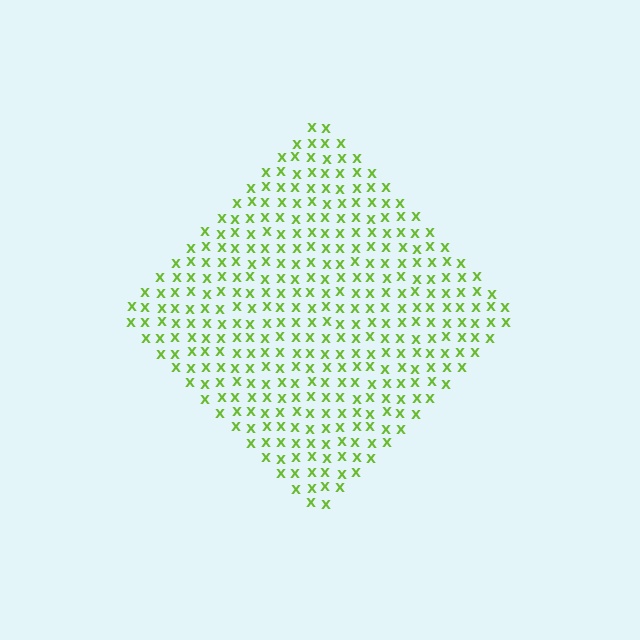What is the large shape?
The large shape is a diamond.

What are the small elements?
The small elements are letter X's.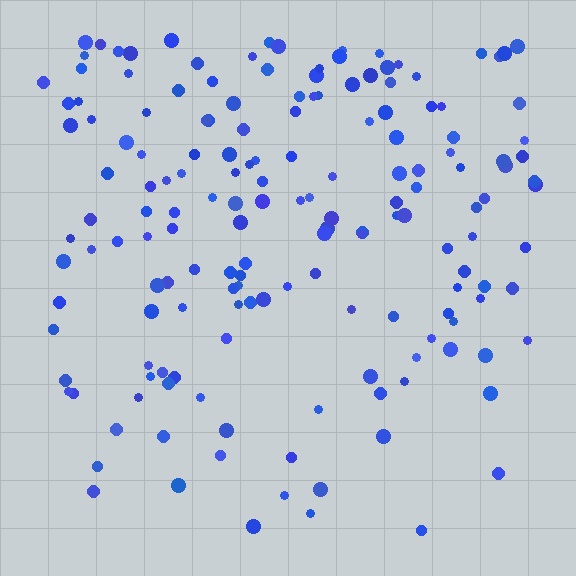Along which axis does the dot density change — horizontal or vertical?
Vertical.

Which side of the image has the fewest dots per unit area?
The bottom.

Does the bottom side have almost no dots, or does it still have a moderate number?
Still a moderate number, just noticeably fewer than the top.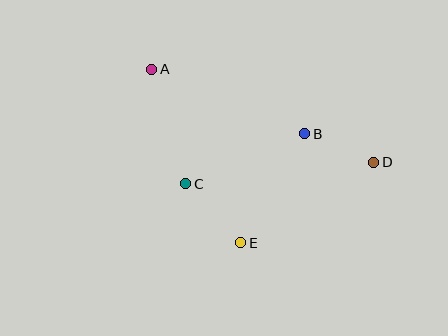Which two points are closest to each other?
Points B and D are closest to each other.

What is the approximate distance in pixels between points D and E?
The distance between D and E is approximately 155 pixels.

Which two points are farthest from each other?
Points A and D are farthest from each other.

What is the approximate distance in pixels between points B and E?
The distance between B and E is approximately 126 pixels.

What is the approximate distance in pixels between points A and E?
The distance between A and E is approximately 195 pixels.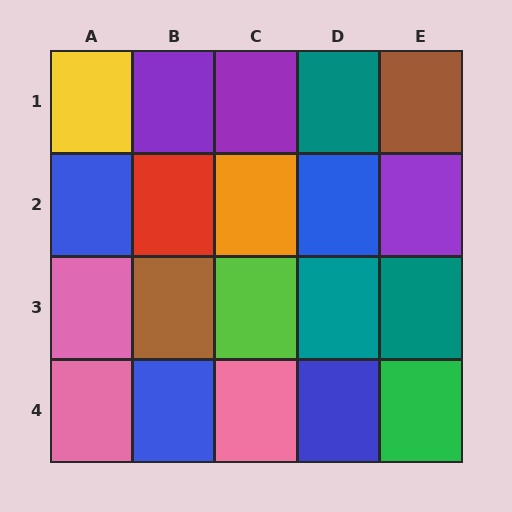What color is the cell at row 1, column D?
Teal.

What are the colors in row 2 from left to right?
Blue, red, orange, blue, purple.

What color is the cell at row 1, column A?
Yellow.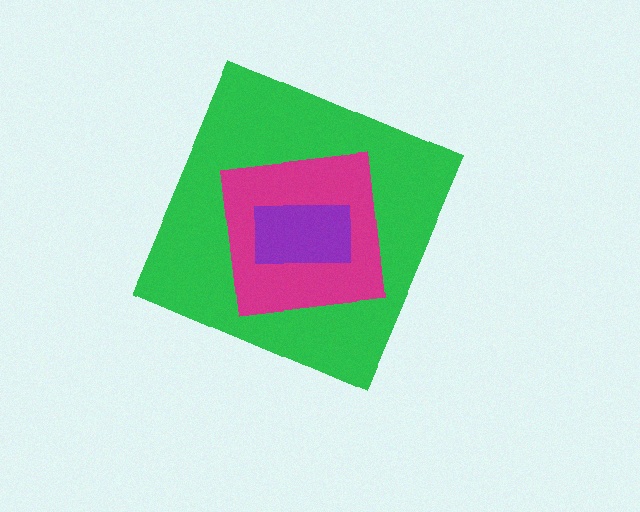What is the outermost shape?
The green diamond.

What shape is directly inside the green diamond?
The magenta square.